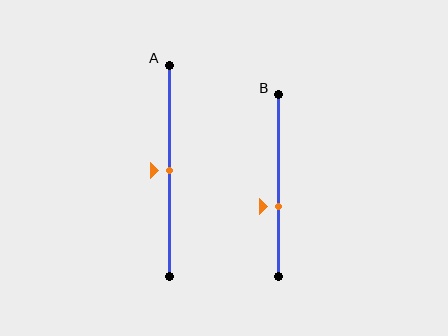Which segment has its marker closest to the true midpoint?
Segment A has its marker closest to the true midpoint.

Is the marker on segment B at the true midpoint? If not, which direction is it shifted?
No, the marker on segment B is shifted downward by about 12% of the segment length.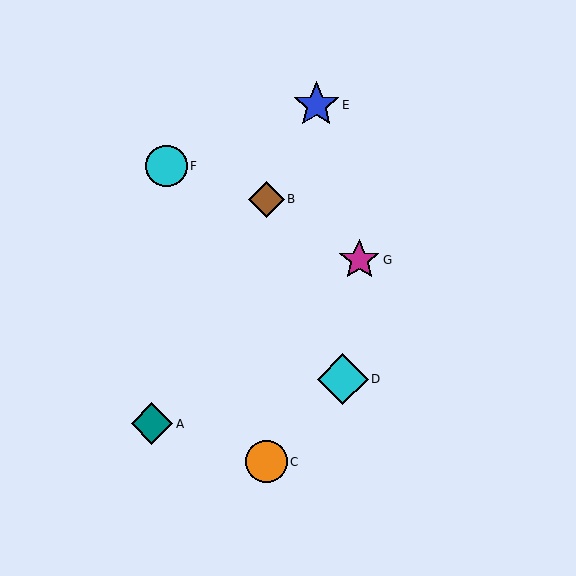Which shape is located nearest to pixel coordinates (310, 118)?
The blue star (labeled E) at (316, 105) is nearest to that location.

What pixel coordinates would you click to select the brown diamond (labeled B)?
Click at (266, 199) to select the brown diamond B.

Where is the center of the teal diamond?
The center of the teal diamond is at (152, 424).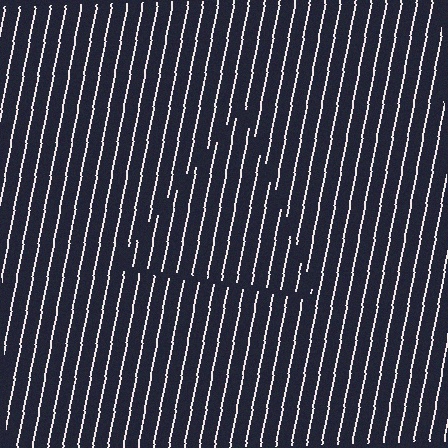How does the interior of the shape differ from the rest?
The interior of the shape contains the same grating, shifted by half a period — the contour is defined by the phase discontinuity where line-ends from the inner and outer gratings abut.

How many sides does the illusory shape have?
3 sides — the line-ends trace a triangle.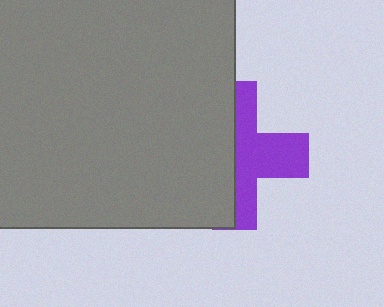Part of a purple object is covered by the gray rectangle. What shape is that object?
It is a cross.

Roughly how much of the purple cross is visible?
About half of it is visible (roughly 49%).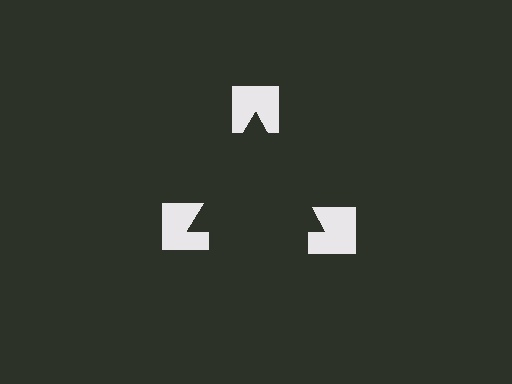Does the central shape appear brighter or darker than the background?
It typically appears slightly darker than the background, even though no actual brightness change is drawn.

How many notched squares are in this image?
There are 3 — one at each vertex of the illusory triangle.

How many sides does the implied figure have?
3 sides.